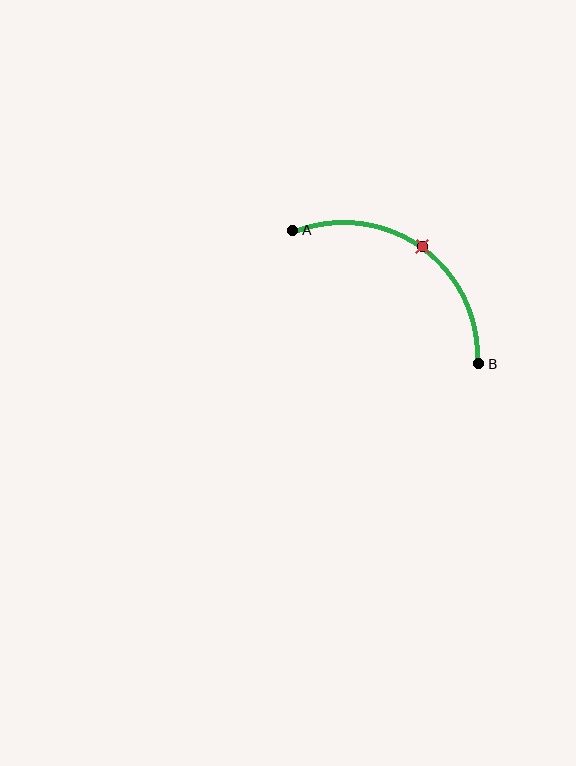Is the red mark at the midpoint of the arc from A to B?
Yes. The red mark lies on the arc at equal arc-length from both A and B — it is the arc midpoint.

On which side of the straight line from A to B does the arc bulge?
The arc bulges above and to the right of the straight line connecting A and B.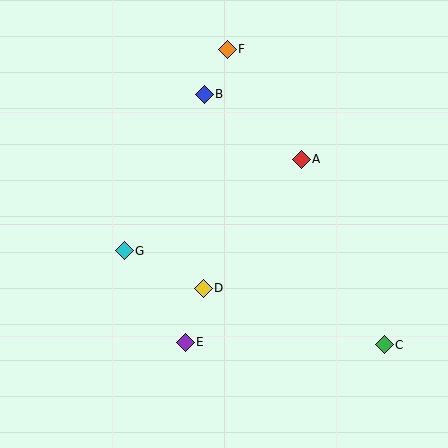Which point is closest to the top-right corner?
Point A is closest to the top-right corner.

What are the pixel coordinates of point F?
Point F is at (227, 49).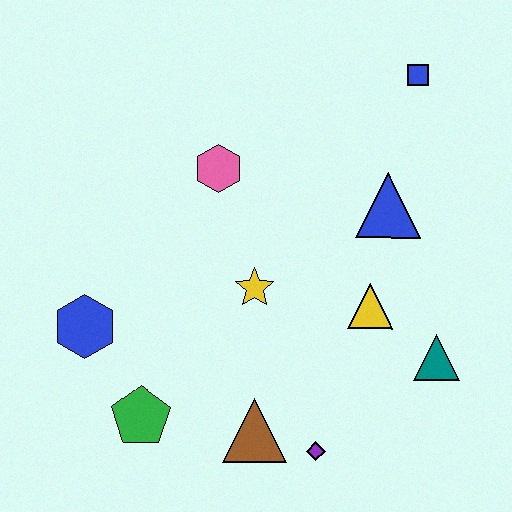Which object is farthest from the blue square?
The green pentagon is farthest from the blue square.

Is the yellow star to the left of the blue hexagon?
No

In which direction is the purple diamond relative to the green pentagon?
The purple diamond is to the right of the green pentagon.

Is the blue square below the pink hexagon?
No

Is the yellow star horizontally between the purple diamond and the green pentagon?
Yes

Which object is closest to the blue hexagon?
The green pentagon is closest to the blue hexagon.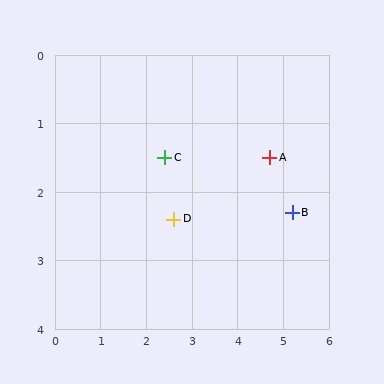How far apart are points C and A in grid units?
Points C and A are about 2.3 grid units apart.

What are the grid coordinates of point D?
Point D is at approximately (2.6, 2.4).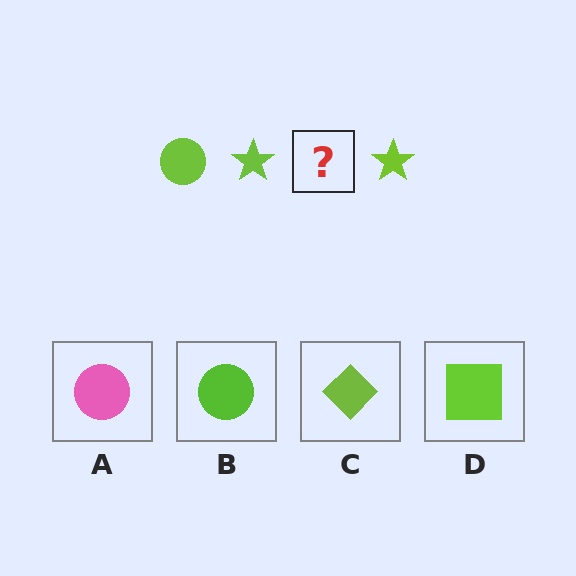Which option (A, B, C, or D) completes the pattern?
B.